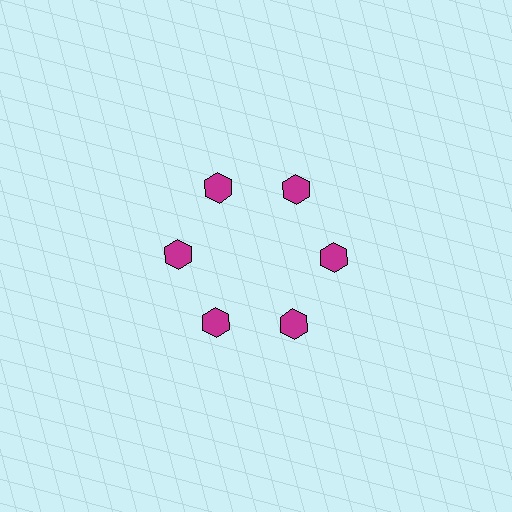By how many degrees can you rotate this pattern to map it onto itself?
The pattern maps onto itself every 60 degrees of rotation.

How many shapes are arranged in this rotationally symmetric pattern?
There are 6 shapes, arranged in 6 groups of 1.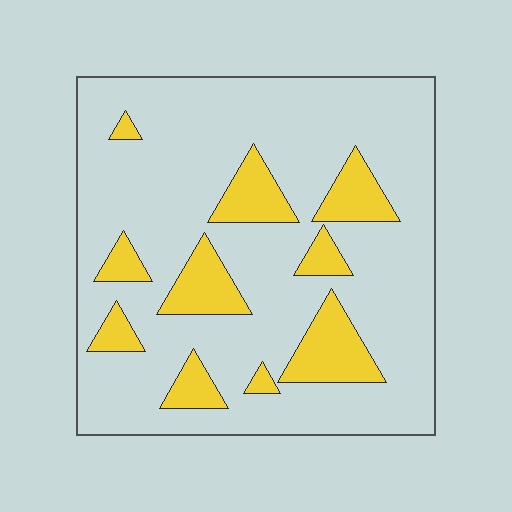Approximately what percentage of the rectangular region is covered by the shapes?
Approximately 20%.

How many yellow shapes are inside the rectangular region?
10.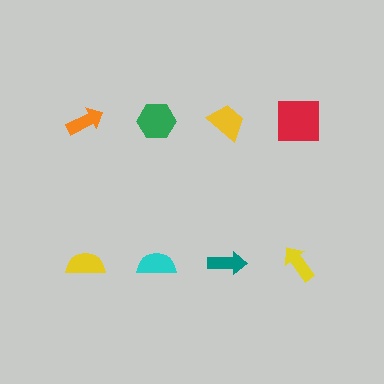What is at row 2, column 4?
A yellow arrow.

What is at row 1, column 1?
An orange arrow.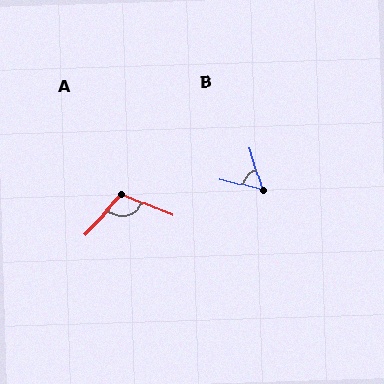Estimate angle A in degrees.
Approximately 110 degrees.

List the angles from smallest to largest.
B (60°), A (110°).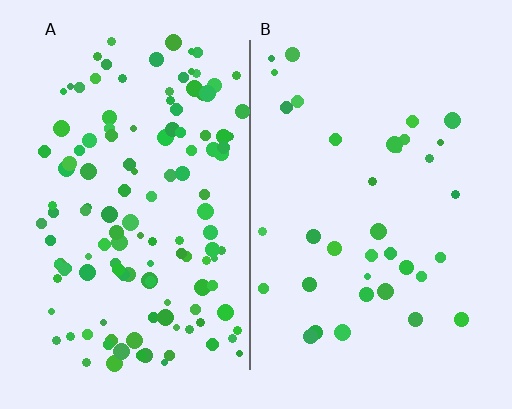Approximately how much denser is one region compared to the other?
Approximately 3.7× — region A over region B.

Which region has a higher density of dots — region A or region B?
A (the left).